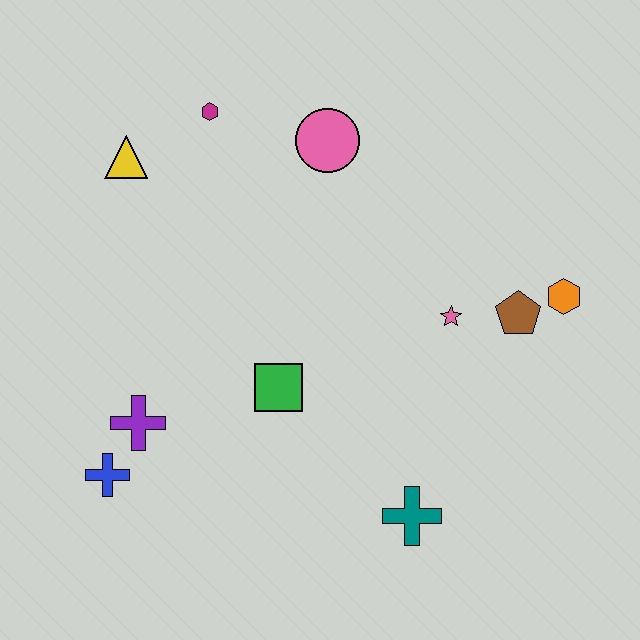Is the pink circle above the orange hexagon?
Yes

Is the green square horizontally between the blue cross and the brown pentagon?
Yes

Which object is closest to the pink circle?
The magenta hexagon is closest to the pink circle.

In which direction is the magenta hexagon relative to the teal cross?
The magenta hexagon is above the teal cross.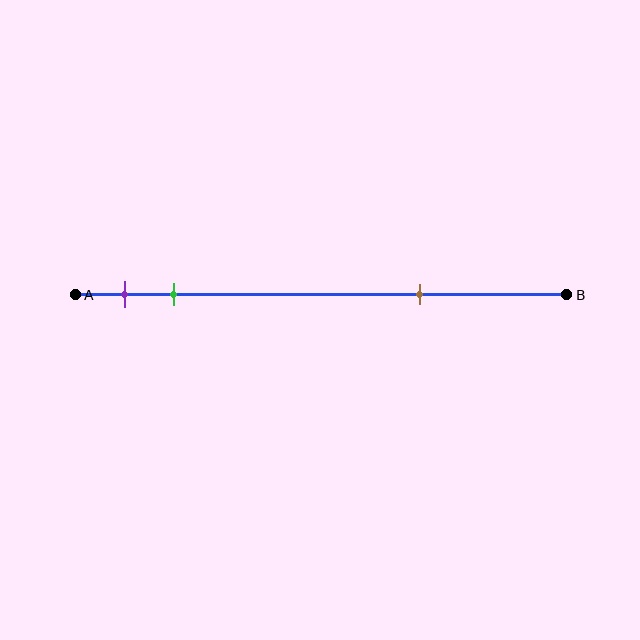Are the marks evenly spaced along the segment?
No, the marks are not evenly spaced.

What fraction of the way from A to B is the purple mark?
The purple mark is approximately 10% (0.1) of the way from A to B.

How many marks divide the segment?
There are 3 marks dividing the segment.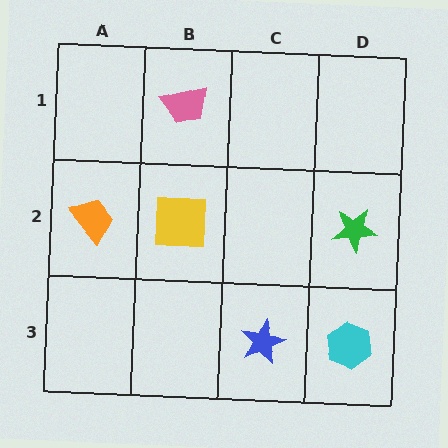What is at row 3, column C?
A blue star.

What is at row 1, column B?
A pink trapezoid.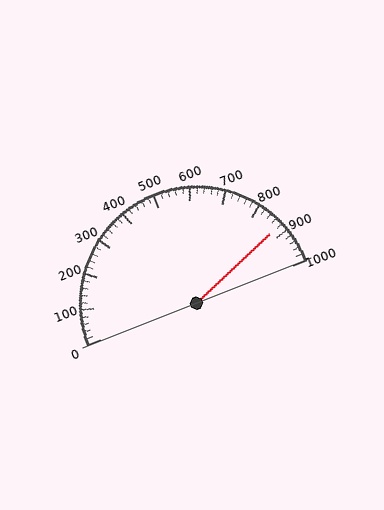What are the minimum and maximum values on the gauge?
The gauge ranges from 0 to 1000.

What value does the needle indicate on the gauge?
The needle indicates approximately 880.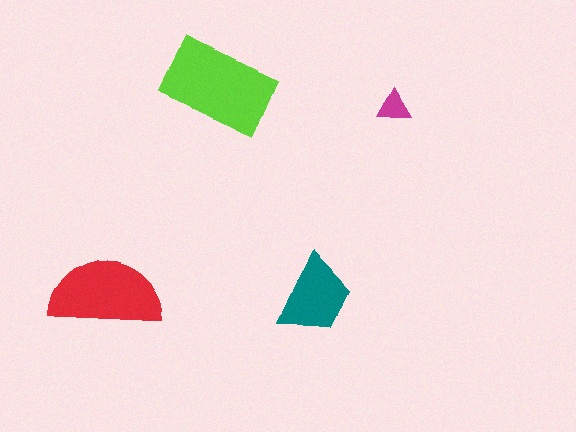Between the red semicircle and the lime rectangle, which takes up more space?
The lime rectangle.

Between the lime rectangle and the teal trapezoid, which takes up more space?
The lime rectangle.